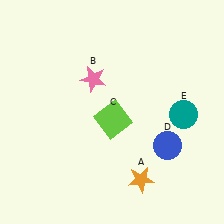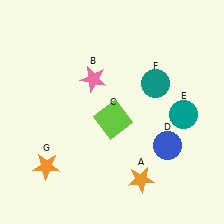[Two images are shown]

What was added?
A teal circle (F), an orange star (G) were added in Image 2.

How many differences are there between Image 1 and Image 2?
There are 2 differences between the two images.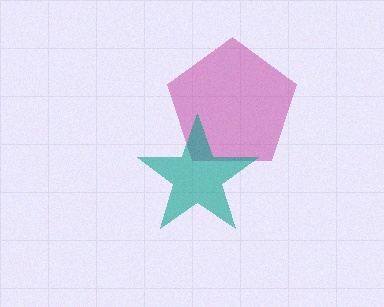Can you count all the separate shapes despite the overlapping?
Yes, there are 2 separate shapes.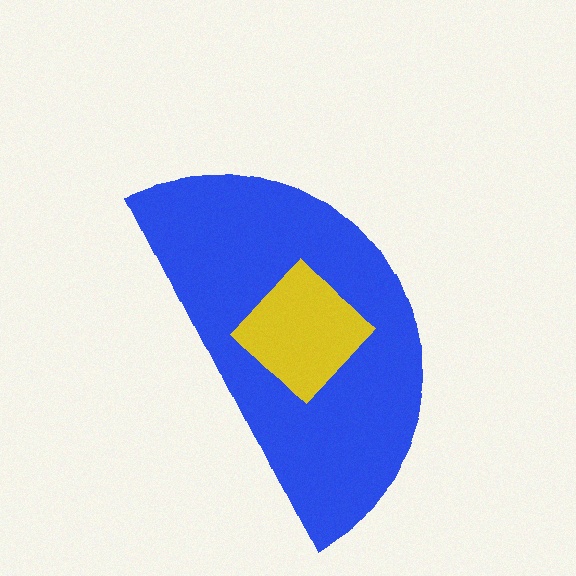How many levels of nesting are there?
2.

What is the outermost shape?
The blue semicircle.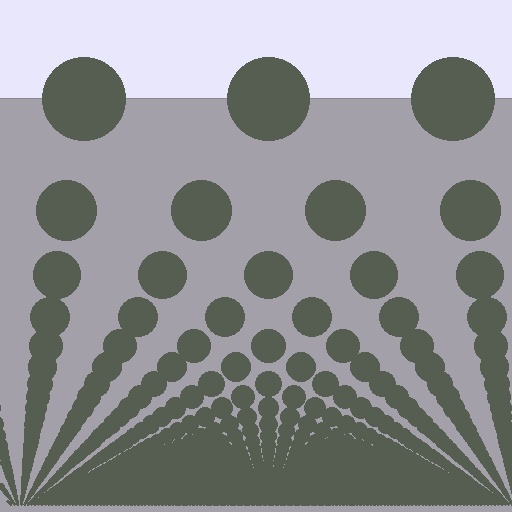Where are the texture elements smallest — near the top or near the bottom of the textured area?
Near the bottom.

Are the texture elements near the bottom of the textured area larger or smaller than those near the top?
Smaller. The gradient is inverted — elements near the bottom are smaller and denser.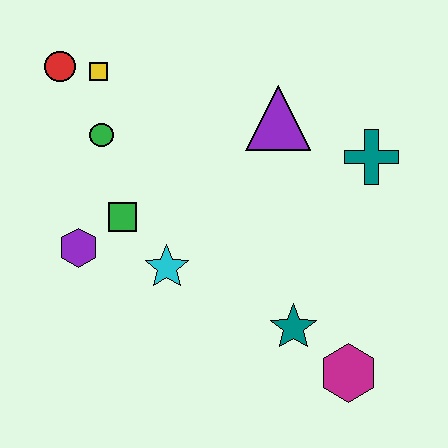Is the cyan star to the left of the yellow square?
No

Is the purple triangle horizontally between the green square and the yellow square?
No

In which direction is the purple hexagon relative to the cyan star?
The purple hexagon is to the left of the cyan star.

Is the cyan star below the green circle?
Yes